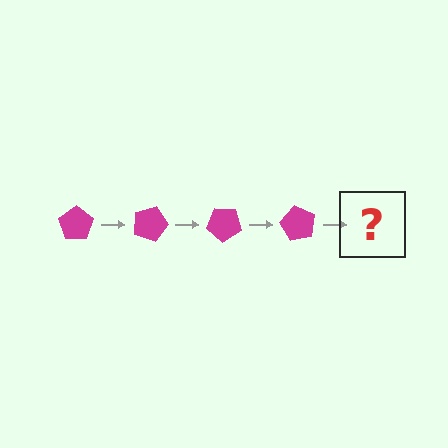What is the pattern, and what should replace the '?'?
The pattern is that the pentagon rotates 20 degrees each step. The '?' should be a magenta pentagon rotated 80 degrees.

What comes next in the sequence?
The next element should be a magenta pentagon rotated 80 degrees.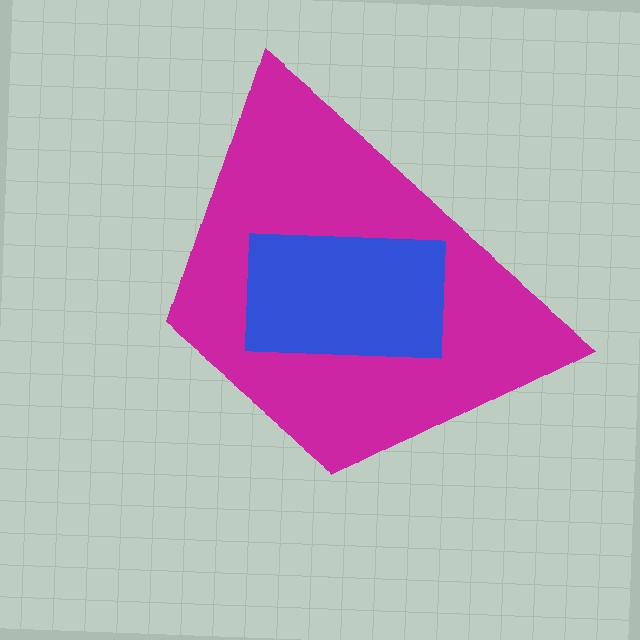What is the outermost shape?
The magenta trapezoid.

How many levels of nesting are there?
2.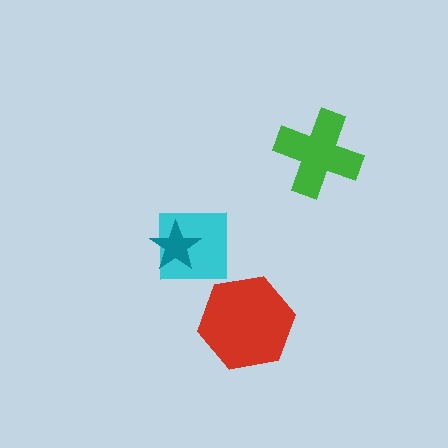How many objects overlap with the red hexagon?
0 objects overlap with the red hexagon.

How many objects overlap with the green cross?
0 objects overlap with the green cross.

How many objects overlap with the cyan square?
1 object overlaps with the cyan square.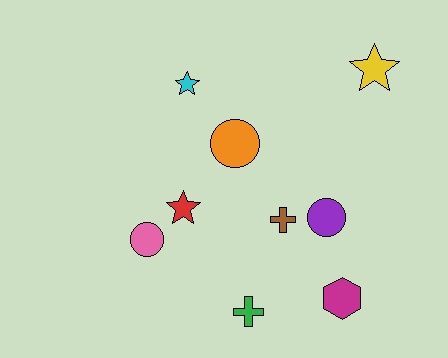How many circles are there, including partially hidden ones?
There are 3 circles.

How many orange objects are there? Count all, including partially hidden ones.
There is 1 orange object.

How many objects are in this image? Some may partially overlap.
There are 9 objects.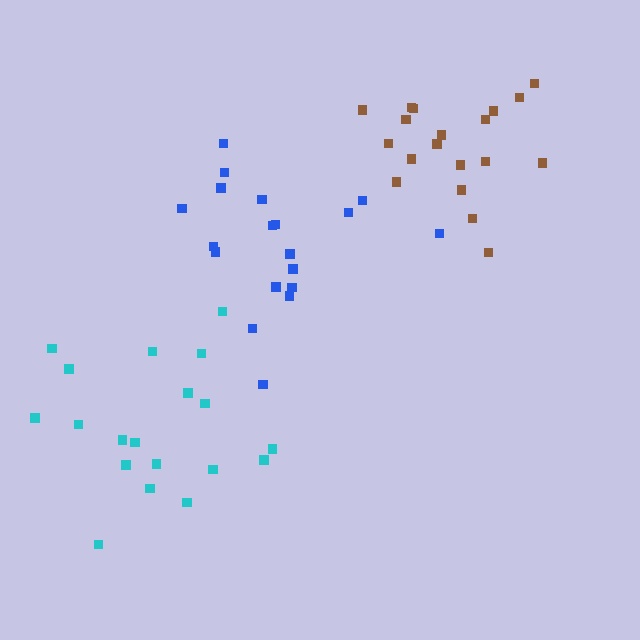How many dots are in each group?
Group 1: 19 dots, Group 2: 19 dots, Group 3: 19 dots (57 total).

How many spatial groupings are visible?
There are 3 spatial groupings.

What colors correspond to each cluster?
The clusters are colored: brown, cyan, blue.